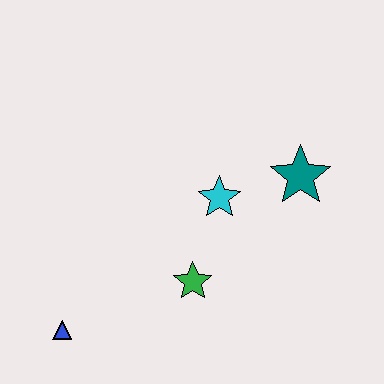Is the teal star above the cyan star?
Yes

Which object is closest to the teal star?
The cyan star is closest to the teal star.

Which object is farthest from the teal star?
The blue triangle is farthest from the teal star.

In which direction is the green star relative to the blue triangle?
The green star is to the right of the blue triangle.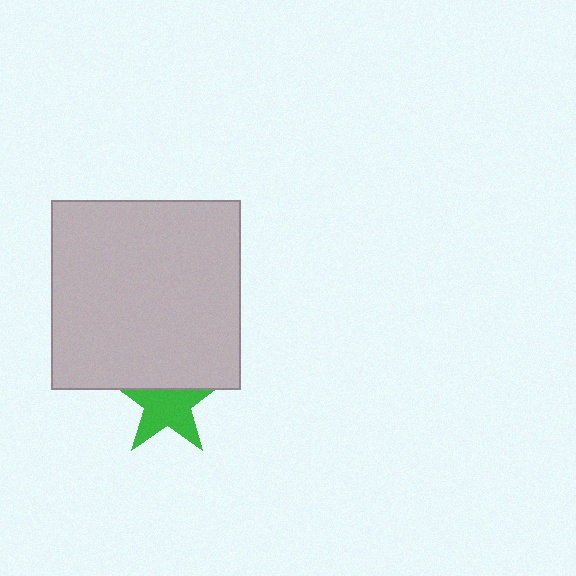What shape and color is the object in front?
The object in front is a light gray square.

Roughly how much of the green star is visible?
Most of it is visible (roughly 67%).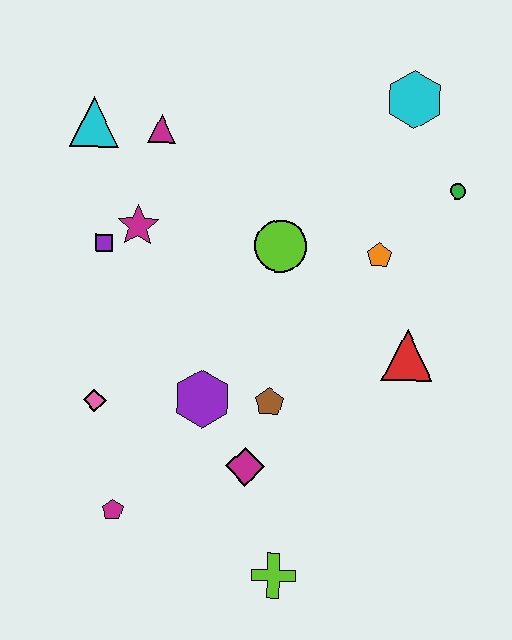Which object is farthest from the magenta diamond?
The cyan hexagon is farthest from the magenta diamond.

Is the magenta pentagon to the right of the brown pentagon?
No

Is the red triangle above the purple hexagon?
Yes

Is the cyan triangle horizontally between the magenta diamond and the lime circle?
No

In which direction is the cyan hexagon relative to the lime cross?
The cyan hexagon is above the lime cross.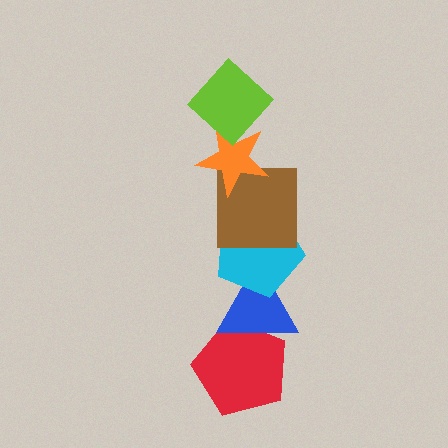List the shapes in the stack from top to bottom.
From top to bottom: the lime diamond, the orange star, the brown square, the cyan pentagon, the blue triangle, the red pentagon.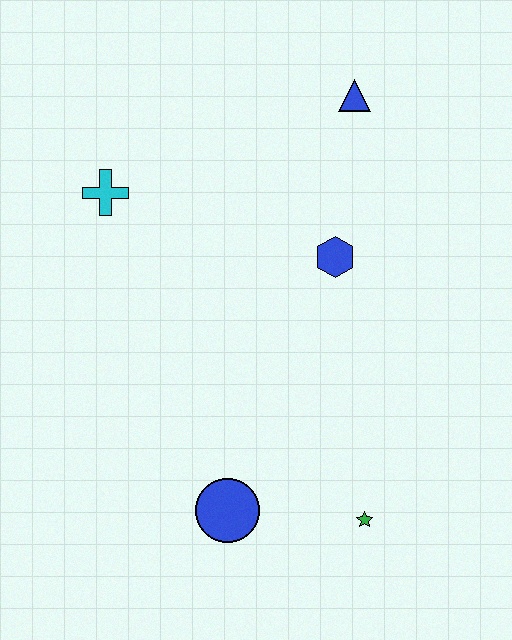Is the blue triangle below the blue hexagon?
No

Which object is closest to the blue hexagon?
The blue triangle is closest to the blue hexagon.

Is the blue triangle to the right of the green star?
No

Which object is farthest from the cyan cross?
The green star is farthest from the cyan cross.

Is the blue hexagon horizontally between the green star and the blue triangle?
No